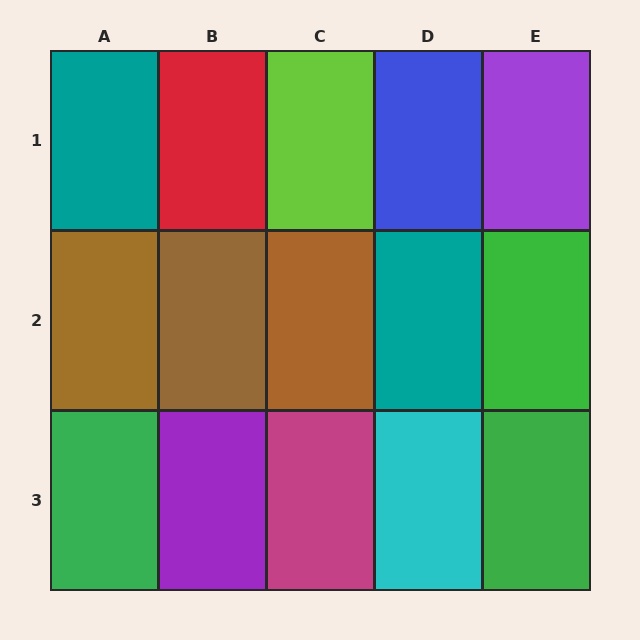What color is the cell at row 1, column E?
Purple.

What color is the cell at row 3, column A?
Green.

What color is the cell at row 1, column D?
Blue.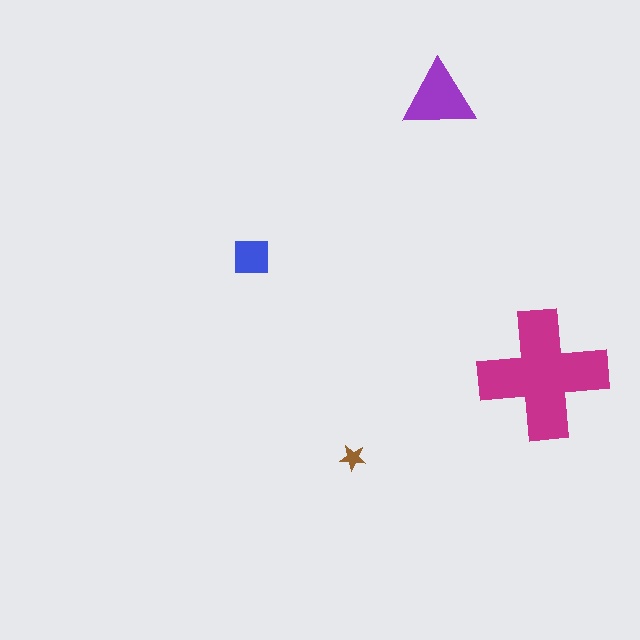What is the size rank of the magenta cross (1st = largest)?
1st.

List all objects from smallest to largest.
The brown star, the blue square, the purple triangle, the magenta cross.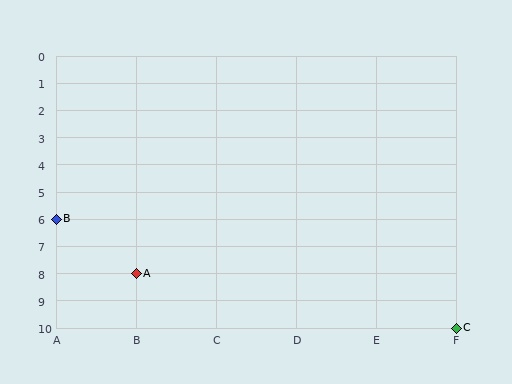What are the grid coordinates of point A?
Point A is at grid coordinates (B, 8).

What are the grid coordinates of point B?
Point B is at grid coordinates (A, 6).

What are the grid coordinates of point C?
Point C is at grid coordinates (F, 10).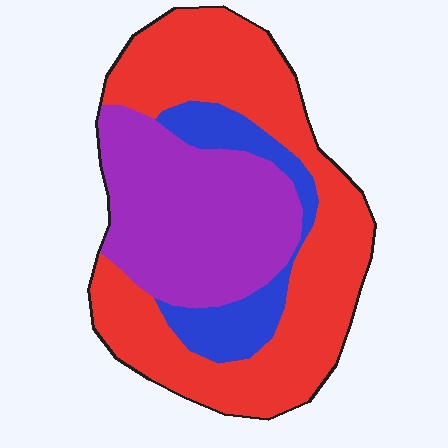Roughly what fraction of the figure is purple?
Purple covers 34% of the figure.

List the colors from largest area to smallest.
From largest to smallest: red, purple, blue.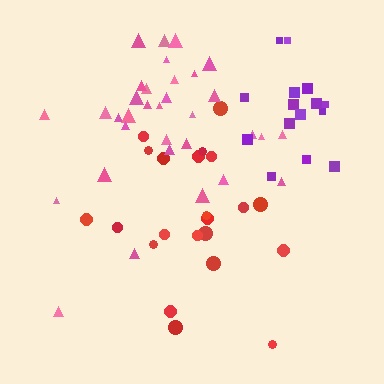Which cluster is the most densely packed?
Purple.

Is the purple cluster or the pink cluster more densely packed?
Purple.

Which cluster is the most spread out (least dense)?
Red.